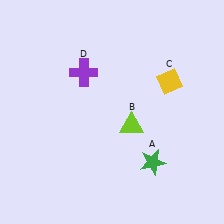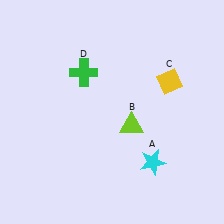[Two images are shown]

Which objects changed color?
A changed from green to cyan. D changed from purple to green.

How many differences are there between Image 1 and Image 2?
There are 2 differences between the two images.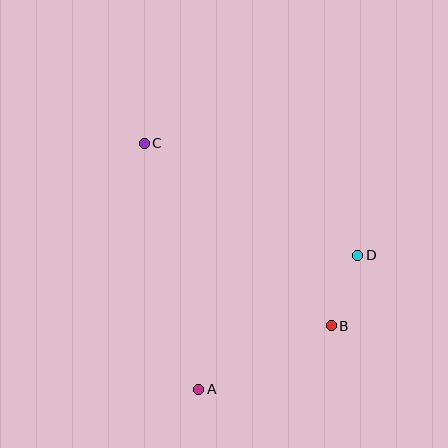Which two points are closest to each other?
Points B and D are closest to each other.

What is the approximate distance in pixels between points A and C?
The distance between A and C is approximately 252 pixels.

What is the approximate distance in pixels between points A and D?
The distance between A and D is approximately 208 pixels.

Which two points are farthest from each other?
Points B and C are farthest from each other.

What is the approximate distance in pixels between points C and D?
The distance between C and D is approximately 241 pixels.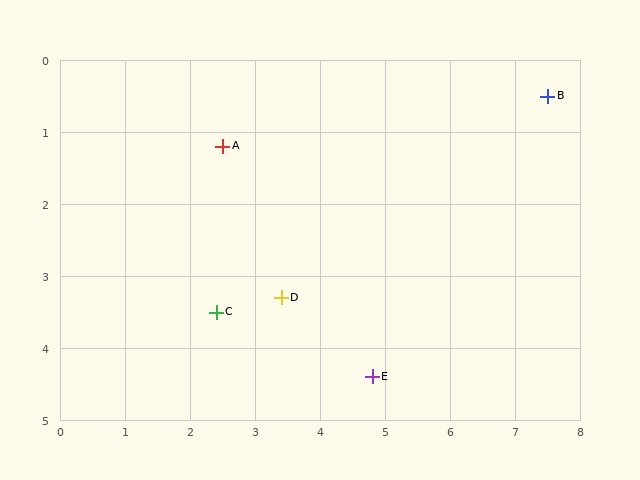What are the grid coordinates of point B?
Point B is at approximately (7.5, 0.5).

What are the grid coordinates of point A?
Point A is at approximately (2.5, 1.2).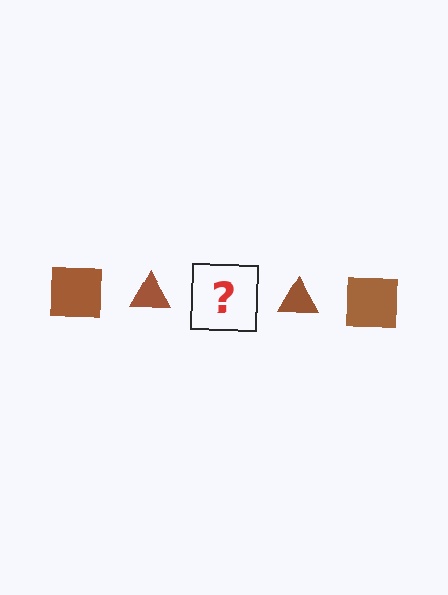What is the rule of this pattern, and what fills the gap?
The rule is that the pattern cycles through square, triangle shapes in brown. The gap should be filled with a brown square.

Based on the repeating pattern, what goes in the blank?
The blank should be a brown square.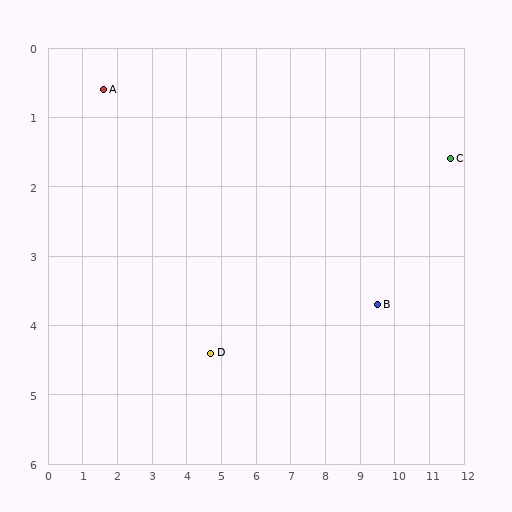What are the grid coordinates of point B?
Point B is at approximately (9.5, 3.7).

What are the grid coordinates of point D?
Point D is at approximately (4.7, 4.4).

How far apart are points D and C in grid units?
Points D and C are about 7.4 grid units apart.